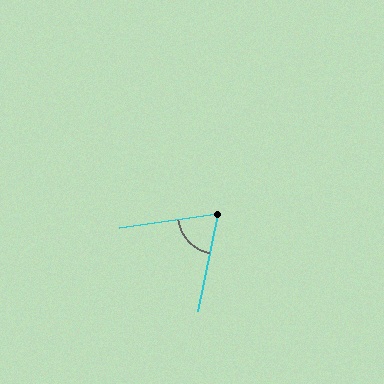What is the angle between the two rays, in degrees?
Approximately 70 degrees.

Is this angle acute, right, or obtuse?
It is acute.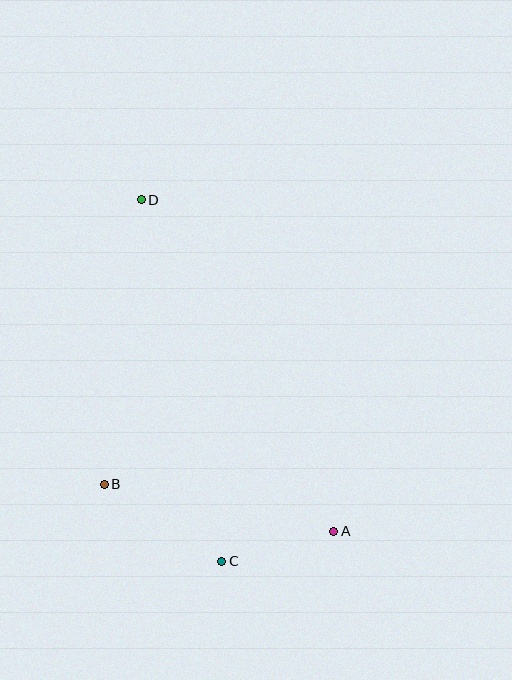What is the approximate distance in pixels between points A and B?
The distance between A and B is approximately 234 pixels.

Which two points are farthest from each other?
Points A and D are farthest from each other.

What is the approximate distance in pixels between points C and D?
The distance between C and D is approximately 371 pixels.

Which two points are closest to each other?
Points A and C are closest to each other.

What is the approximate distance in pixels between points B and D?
The distance between B and D is approximately 287 pixels.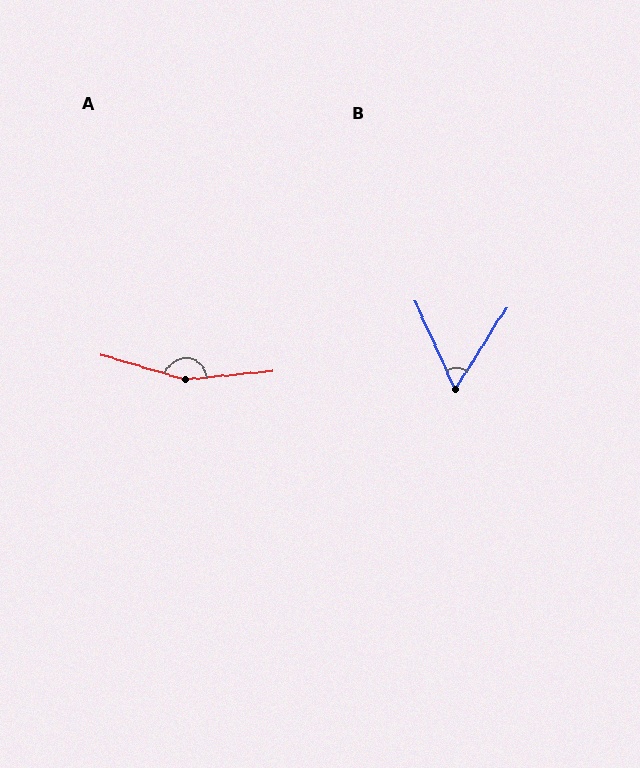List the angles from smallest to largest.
B (57°), A (159°).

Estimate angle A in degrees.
Approximately 159 degrees.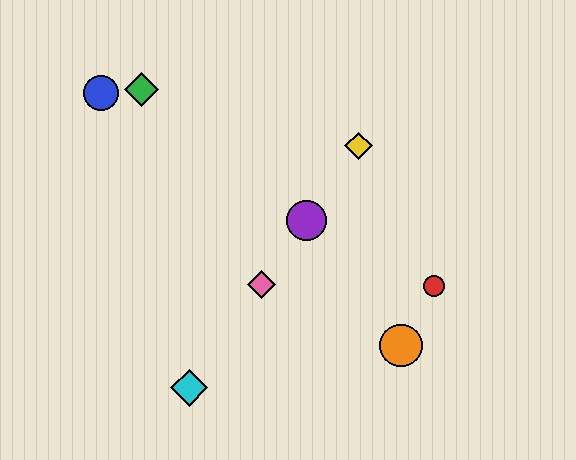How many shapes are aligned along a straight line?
4 shapes (the yellow diamond, the purple circle, the cyan diamond, the pink diamond) are aligned along a straight line.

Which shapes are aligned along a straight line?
The yellow diamond, the purple circle, the cyan diamond, the pink diamond are aligned along a straight line.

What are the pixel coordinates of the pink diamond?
The pink diamond is at (262, 284).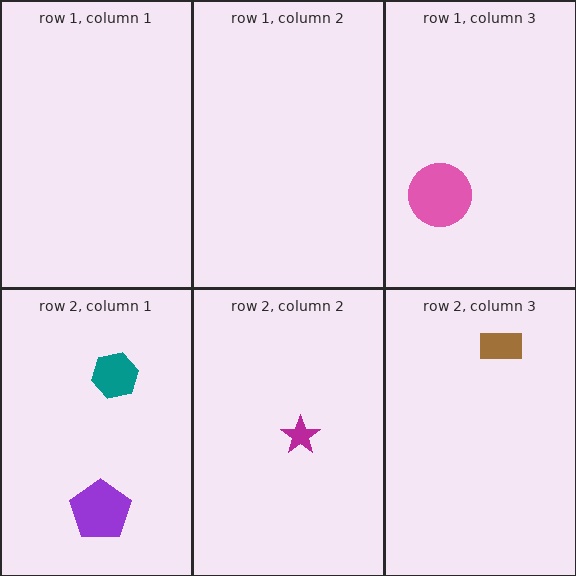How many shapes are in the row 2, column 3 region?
1.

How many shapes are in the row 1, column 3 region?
1.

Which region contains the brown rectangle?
The row 2, column 3 region.